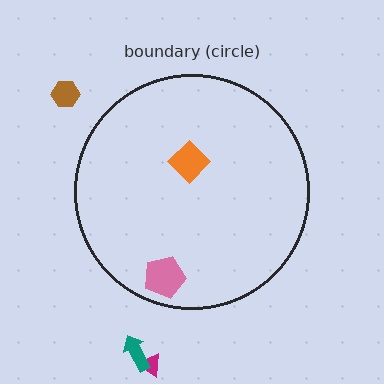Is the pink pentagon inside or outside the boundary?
Inside.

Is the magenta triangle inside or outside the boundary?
Outside.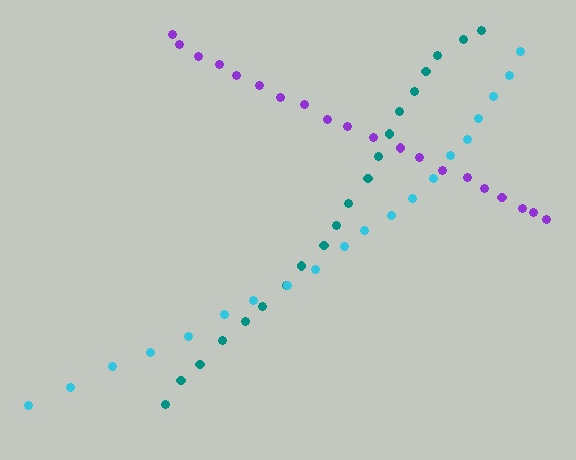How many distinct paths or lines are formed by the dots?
There are 3 distinct paths.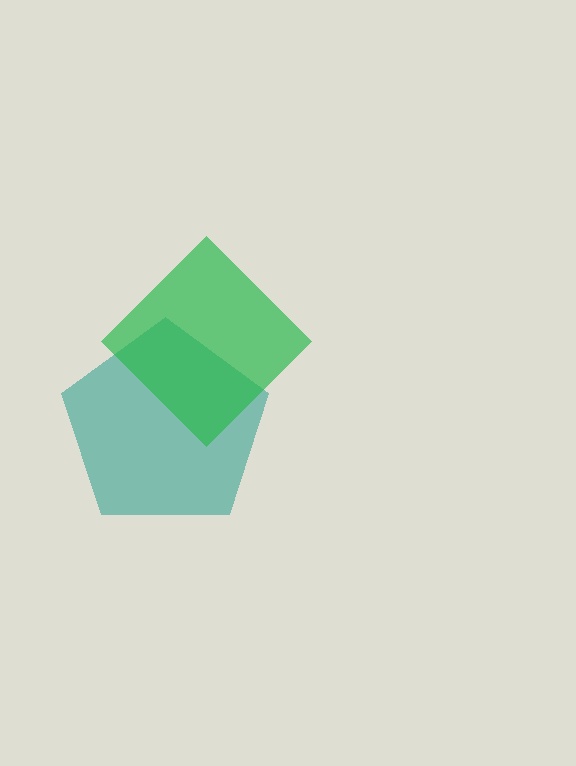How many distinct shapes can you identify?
There are 2 distinct shapes: a teal pentagon, a green diamond.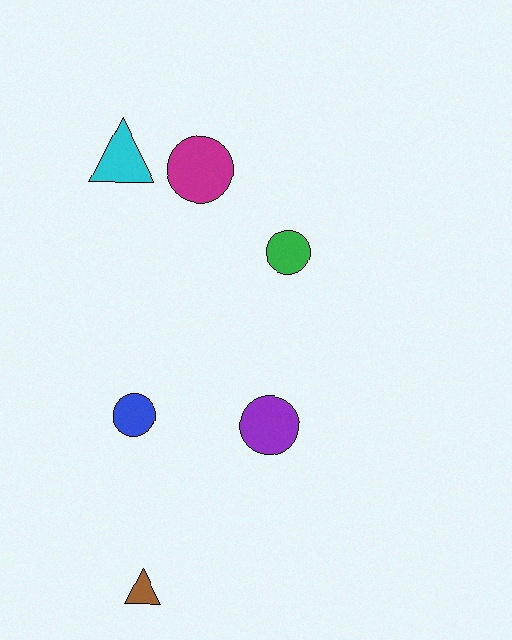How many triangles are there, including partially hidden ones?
There are 2 triangles.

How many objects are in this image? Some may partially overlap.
There are 6 objects.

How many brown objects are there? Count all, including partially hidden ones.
There is 1 brown object.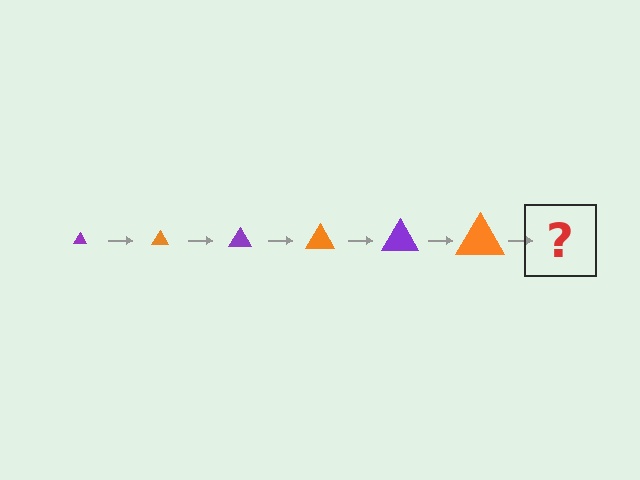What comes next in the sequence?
The next element should be a purple triangle, larger than the previous one.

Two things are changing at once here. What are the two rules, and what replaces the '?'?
The two rules are that the triangle grows larger each step and the color cycles through purple and orange. The '?' should be a purple triangle, larger than the previous one.